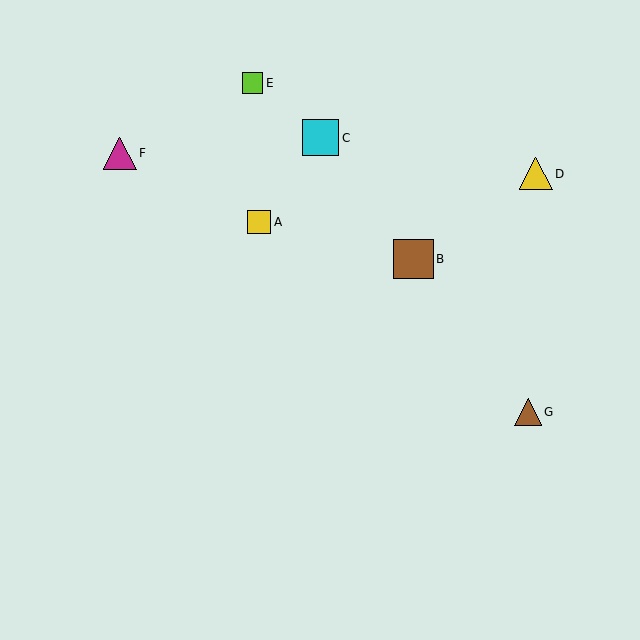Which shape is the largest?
The brown square (labeled B) is the largest.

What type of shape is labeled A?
Shape A is a yellow square.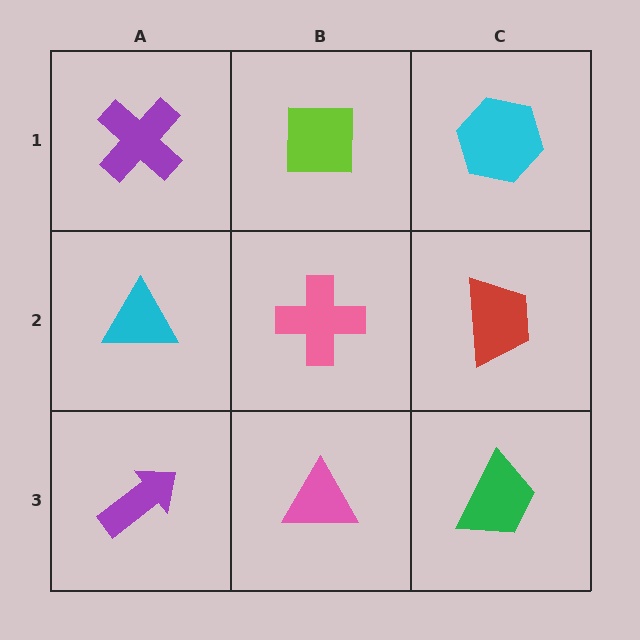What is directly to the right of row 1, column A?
A lime square.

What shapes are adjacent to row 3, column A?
A cyan triangle (row 2, column A), a pink triangle (row 3, column B).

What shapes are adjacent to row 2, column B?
A lime square (row 1, column B), a pink triangle (row 3, column B), a cyan triangle (row 2, column A), a red trapezoid (row 2, column C).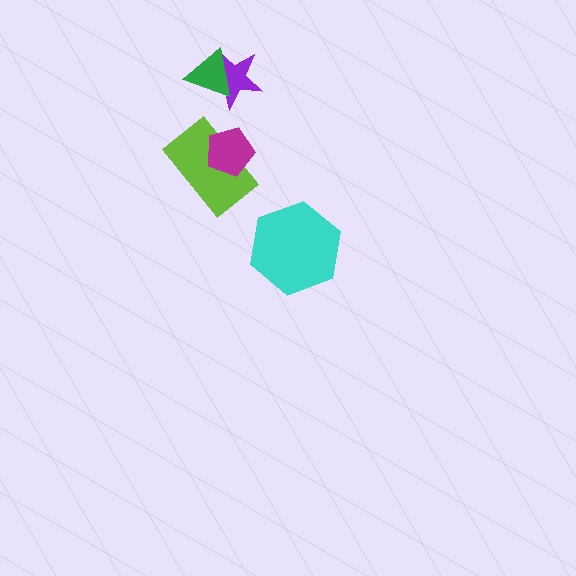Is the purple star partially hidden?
Yes, it is partially covered by another shape.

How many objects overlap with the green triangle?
1 object overlaps with the green triangle.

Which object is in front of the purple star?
The green triangle is in front of the purple star.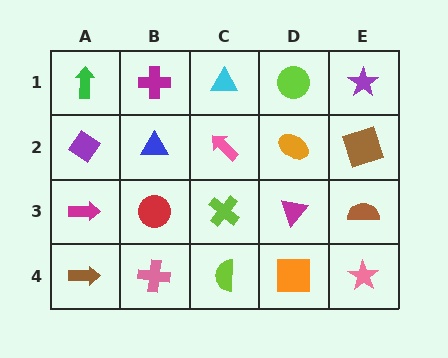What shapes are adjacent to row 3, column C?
A pink arrow (row 2, column C), a lime semicircle (row 4, column C), a red circle (row 3, column B), a magenta triangle (row 3, column D).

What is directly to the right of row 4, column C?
An orange square.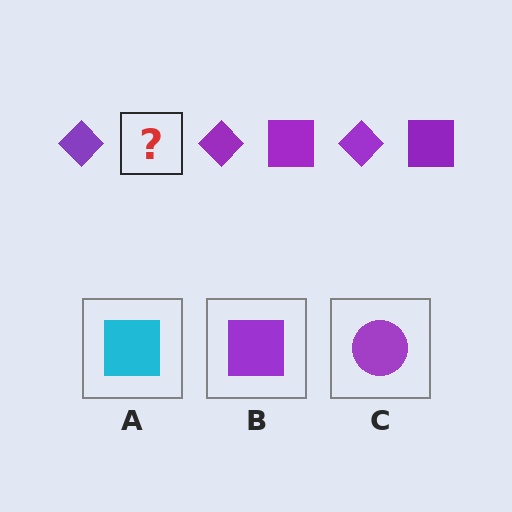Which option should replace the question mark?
Option B.